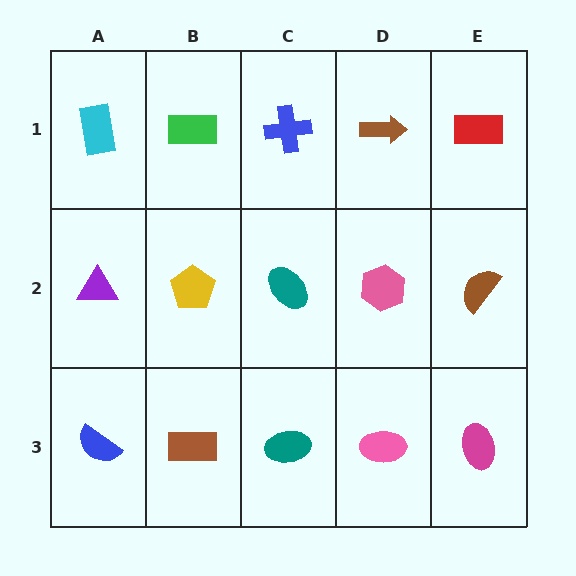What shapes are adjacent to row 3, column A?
A purple triangle (row 2, column A), a brown rectangle (row 3, column B).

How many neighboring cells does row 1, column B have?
3.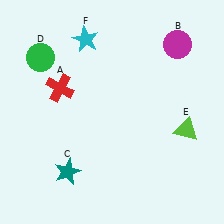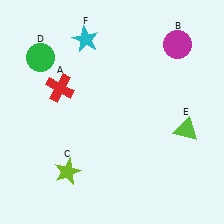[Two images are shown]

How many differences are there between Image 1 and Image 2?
There is 1 difference between the two images.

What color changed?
The star (C) changed from teal in Image 1 to lime in Image 2.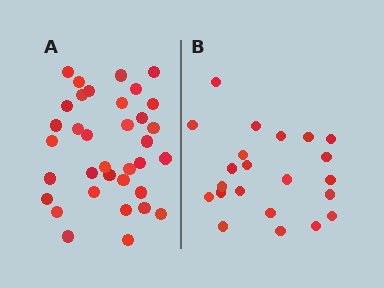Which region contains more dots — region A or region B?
Region A (the left region) has more dots.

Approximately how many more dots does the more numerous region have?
Region A has approximately 15 more dots than region B.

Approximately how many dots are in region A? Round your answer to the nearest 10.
About 40 dots. (The exact count is 35, which rounds to 40.)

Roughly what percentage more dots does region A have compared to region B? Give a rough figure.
About 60% more.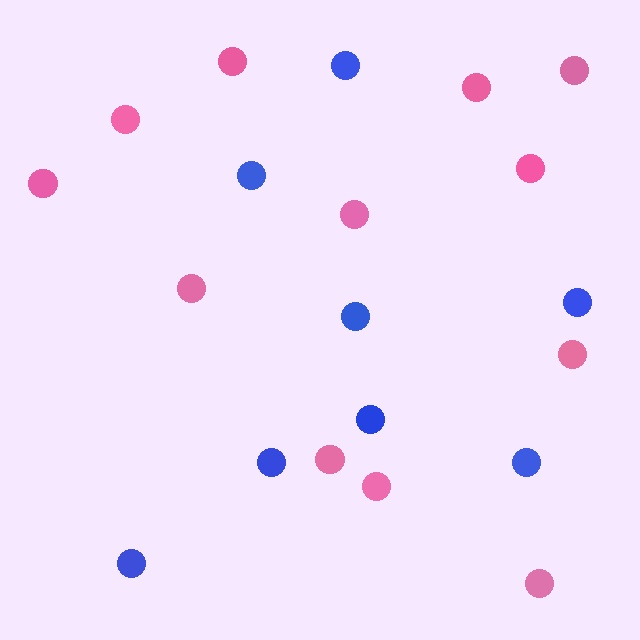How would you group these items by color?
There are 2 groups: one group of pink circles (12) and one group of blue circles (8).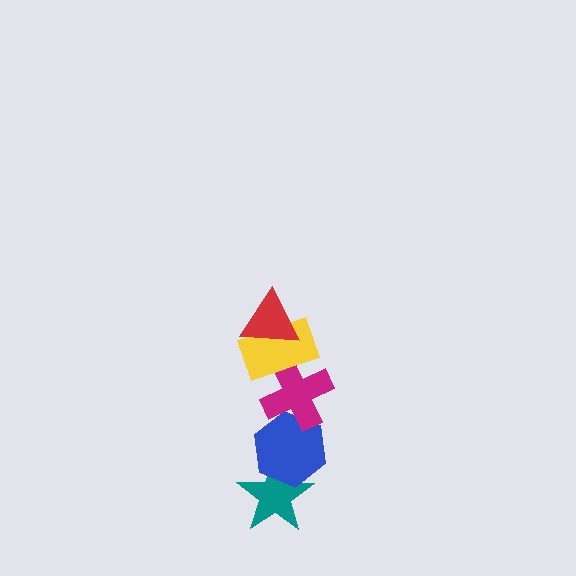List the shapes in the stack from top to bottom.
From top to bottom: the red triangle, the yellow rectangle, the magenta cross, the blue hexagon, the teal star.